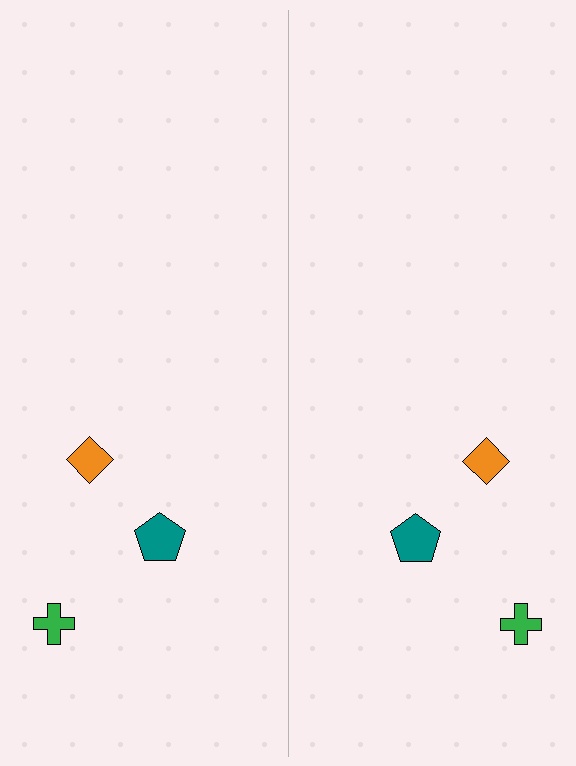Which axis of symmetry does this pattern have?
The pattern has a vertical axis of symmetry running through the center of the image.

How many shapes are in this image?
There are 6 shapes in this image.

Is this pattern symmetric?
Yes, this pattern has bilateral (reflection) symmetry.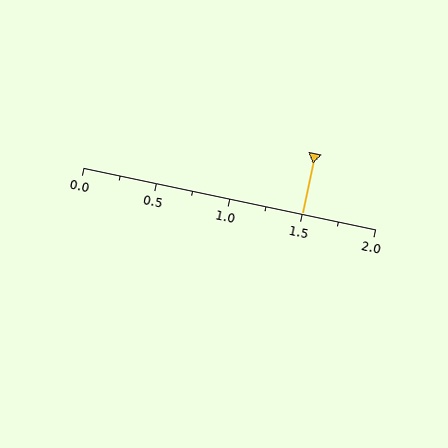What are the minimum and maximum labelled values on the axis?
The axis runs from 0.0 to 2.0.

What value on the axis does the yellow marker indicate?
The marker indicates approximately 1.5.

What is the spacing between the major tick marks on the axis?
The major ticks are spaced 0.5 apart.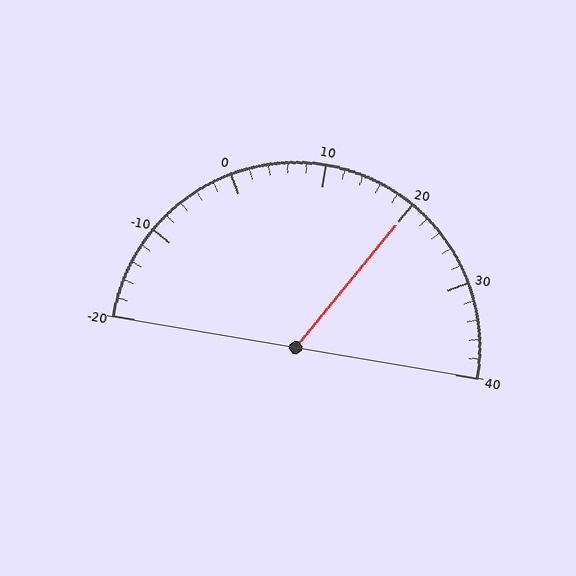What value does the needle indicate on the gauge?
The needle indicates approximately 20.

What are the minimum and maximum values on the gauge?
The gauge ranges from -20 to 40.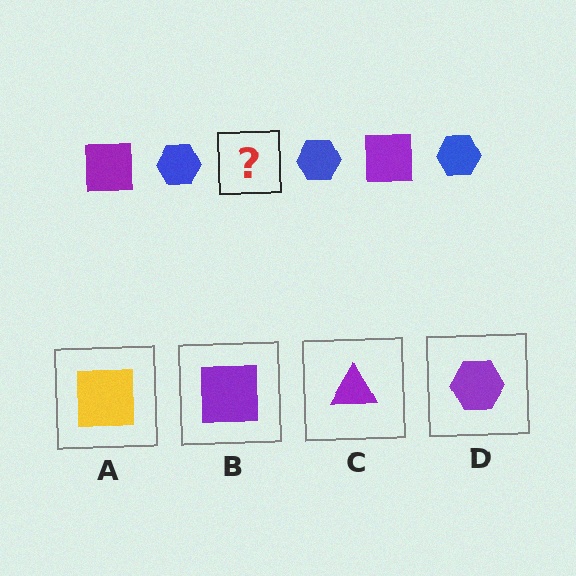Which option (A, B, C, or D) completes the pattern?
B.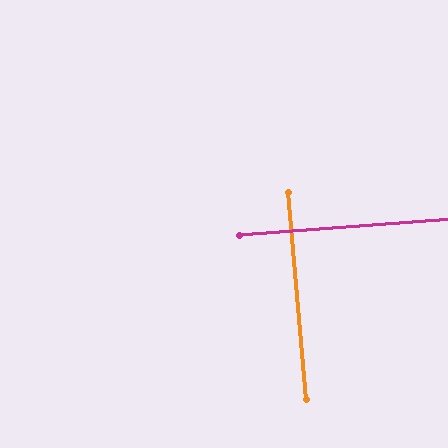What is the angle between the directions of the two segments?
Approximately 89 degrees.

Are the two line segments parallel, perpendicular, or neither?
Perpendicular — they meet at approximately 89°.